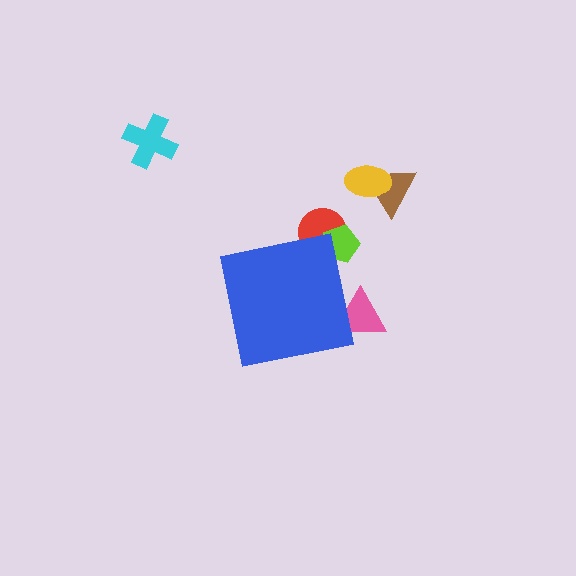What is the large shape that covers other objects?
A blue square.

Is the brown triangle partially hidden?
No, the brown triangle is fully visible.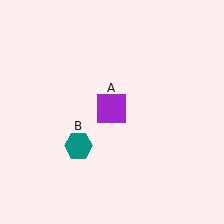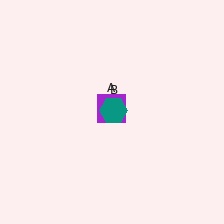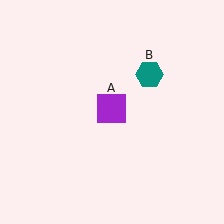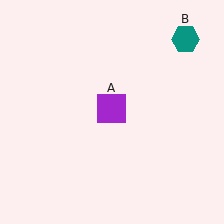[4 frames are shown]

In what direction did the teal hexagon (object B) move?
The teal hexagon (object B) moved up and to the right.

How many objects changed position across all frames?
1 object changed position: teal hexagon (object B).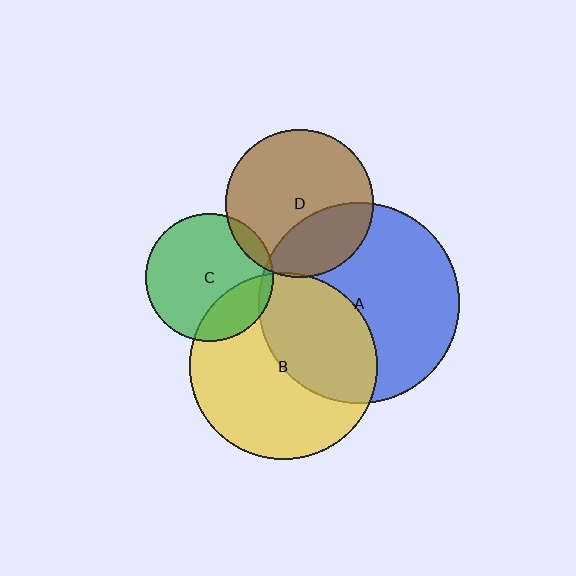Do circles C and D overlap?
Yes.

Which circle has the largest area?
Circle A (blue).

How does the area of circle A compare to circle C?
Approximately 2.5 times.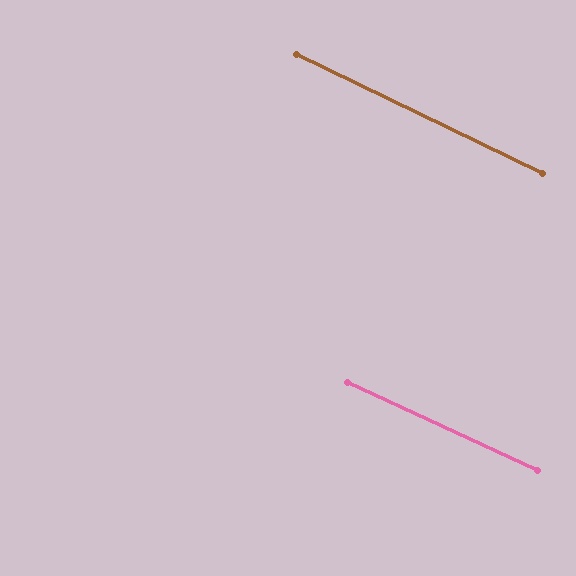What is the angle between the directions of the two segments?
Approximately 1 degree.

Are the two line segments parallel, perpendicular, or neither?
Parallel — their directions differ by only 0.9°.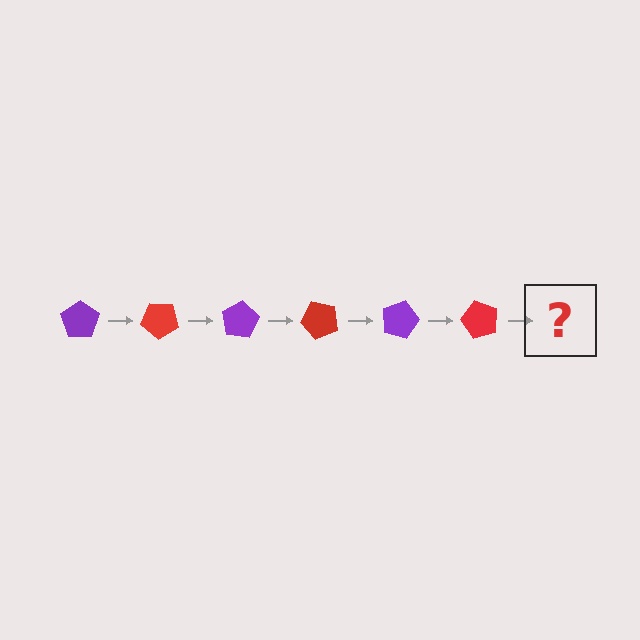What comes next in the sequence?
The next element should be a purple pentagon, rotated 240 degrees from the start.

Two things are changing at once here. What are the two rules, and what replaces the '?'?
The two rules are that it rotates 40 degrees each step and the color cycles through purple and red. The '?' should be a purple pentagon, rotated 240 degrees from the start.